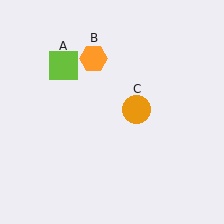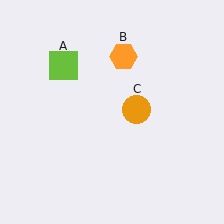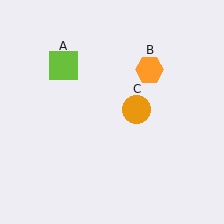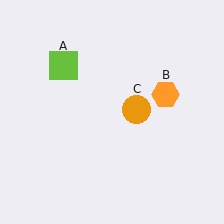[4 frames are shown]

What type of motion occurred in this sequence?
The orange hexagon (object B) rotated clockwise around the center of the scene.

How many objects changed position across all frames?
1 object changed position: orange hexagon (object B).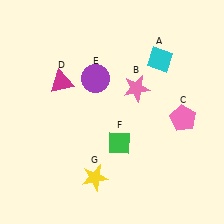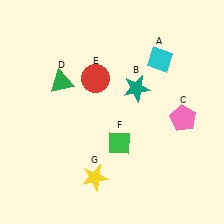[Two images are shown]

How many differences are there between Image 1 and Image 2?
There are 3 differences between the two images.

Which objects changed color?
B changed from pink to teal. D changed from magenta to green. E changed from purple to red.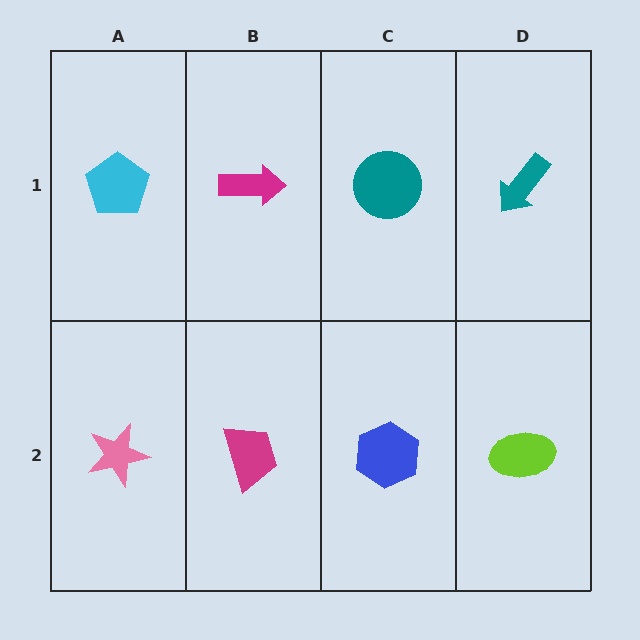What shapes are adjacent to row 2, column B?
A magenta arrow (row 1, column B), a pink star (row 2, column A), a blue hexagon (row 2, column C).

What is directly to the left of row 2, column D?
A blue hexagon.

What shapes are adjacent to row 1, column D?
A lime ellipse (row 2, column D), a teal circle (row 1, column C).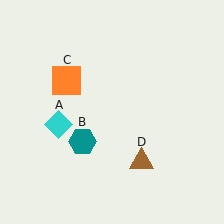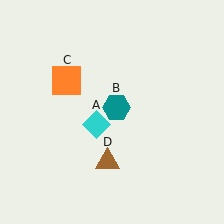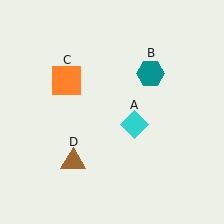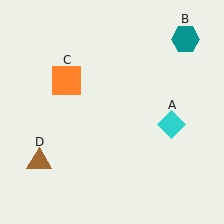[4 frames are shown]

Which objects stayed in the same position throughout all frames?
Orange square (object C) remained stationary.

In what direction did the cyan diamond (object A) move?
The cyan diamond (object A) moved right.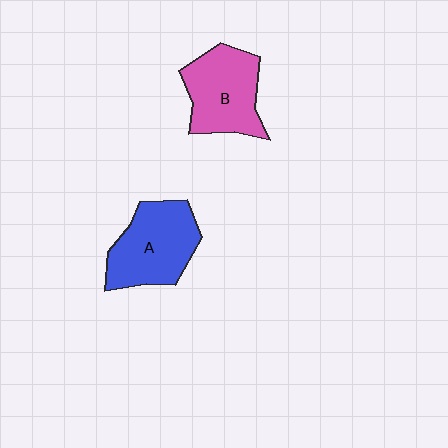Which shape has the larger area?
Shape A (blue).